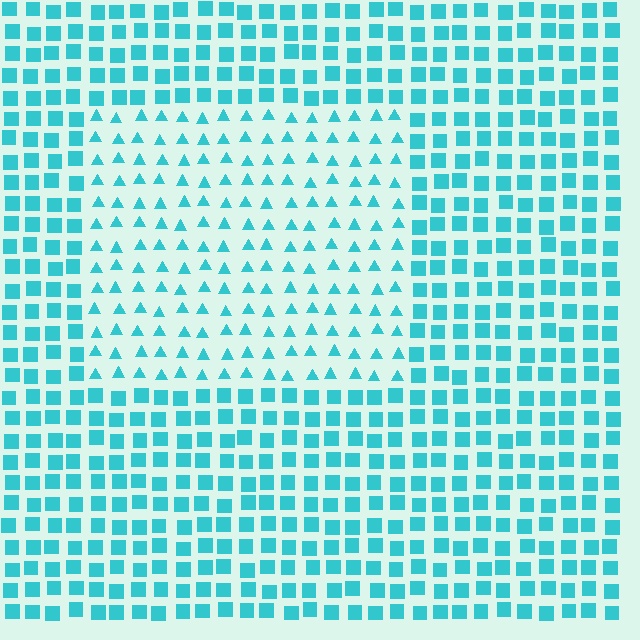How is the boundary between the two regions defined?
The boundary is defined by a change in element shape: triangles inside vs. squares outside. All elements share the same color and spacing.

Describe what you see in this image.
The image is filled with small cyan elements arranged in a uniform grid. A rectangle-shaped region contains triangles, while the surrounding area contains squares. The boundary is defined purely by the change in element shape.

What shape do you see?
I see a rectangle.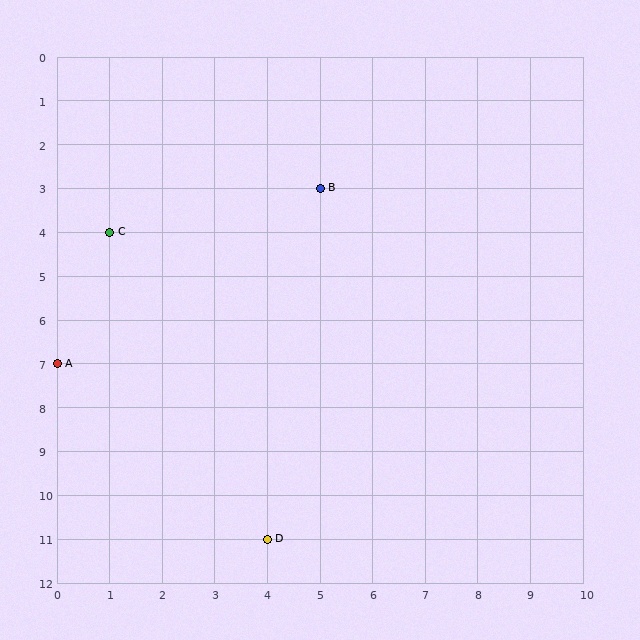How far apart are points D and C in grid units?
Points D and C are 3 columns and 7 rows apart (about 7.6 grid units diagonally).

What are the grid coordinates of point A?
Point A is at grid coordinates (0, 7).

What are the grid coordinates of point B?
Point B is at grid coordinates (5, 3).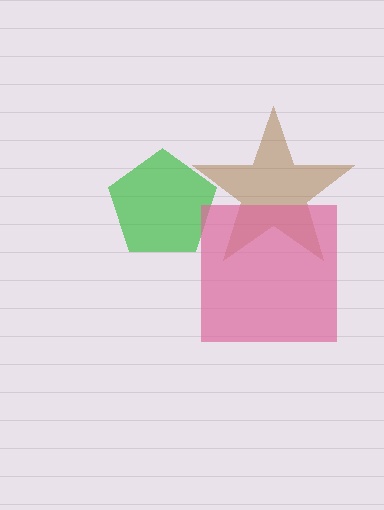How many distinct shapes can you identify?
There are 3 distinct shapes: a green pentagon, a brown star, a pink square.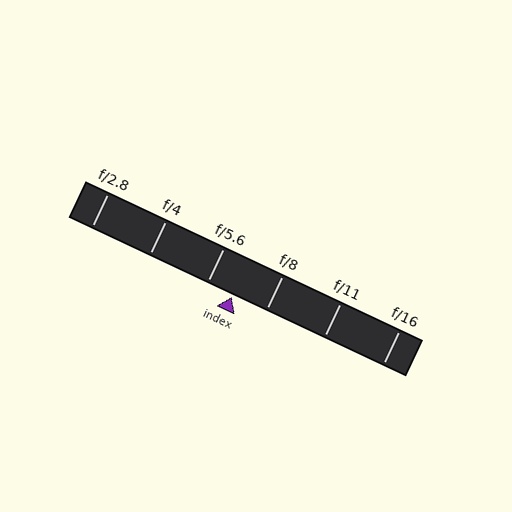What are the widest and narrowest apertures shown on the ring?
The widest aperture shown is f/2.8 and the narrowest is f/16.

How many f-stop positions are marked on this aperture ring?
There are 6 f-stop positions marked.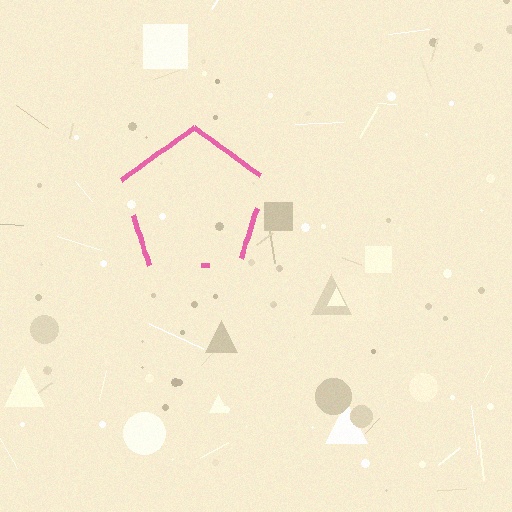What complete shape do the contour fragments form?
The contour fragments form a pentagon.